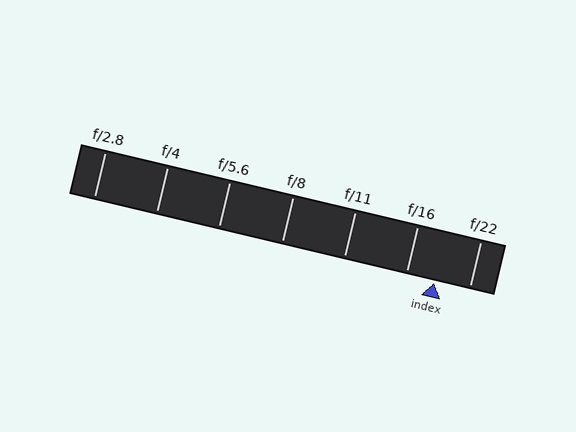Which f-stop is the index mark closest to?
The index mark is closest to f/16.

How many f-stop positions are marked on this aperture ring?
There are 7 f-stop positions marked.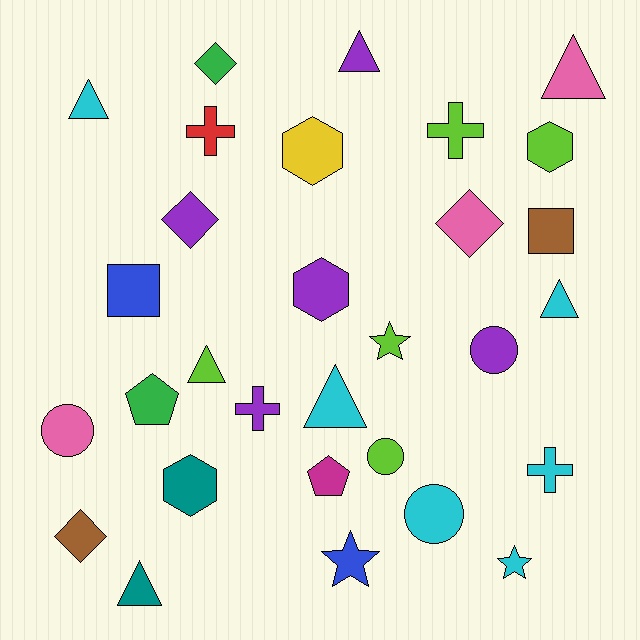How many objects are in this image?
There are 30 objects.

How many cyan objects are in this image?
There are 6 cyan objects.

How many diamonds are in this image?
There are 4 diamonds.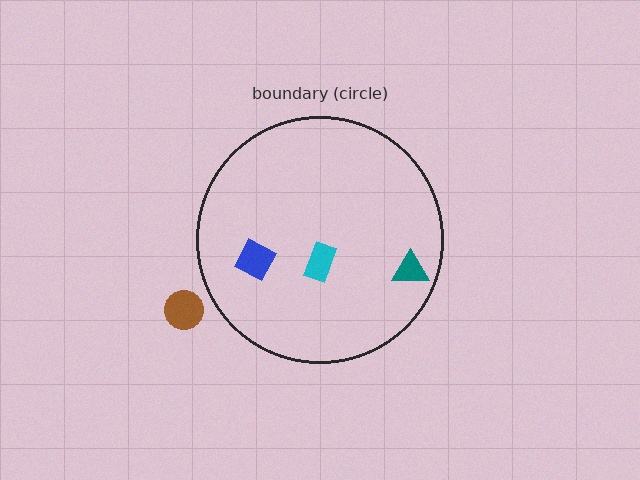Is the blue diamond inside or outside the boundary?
Inside.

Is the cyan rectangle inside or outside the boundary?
Inside.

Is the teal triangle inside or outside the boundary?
Inside.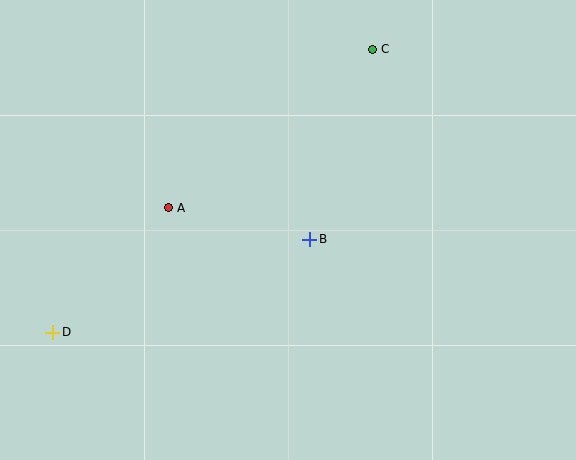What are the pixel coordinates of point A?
Point A is at (168, 208).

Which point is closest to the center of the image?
Point B at (310, 239) is closest to the center.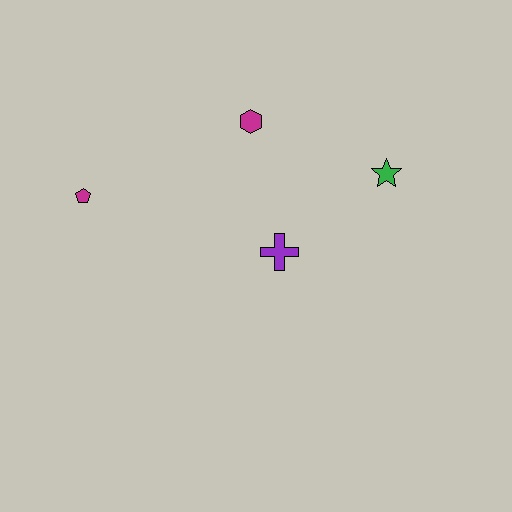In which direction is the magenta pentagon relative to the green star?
The magenta pentagon is to the left of the green star.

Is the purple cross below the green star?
Yes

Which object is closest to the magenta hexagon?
The purple cross is closest to the magenta hexagon.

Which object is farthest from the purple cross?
The magenta pentagon is farthest from the purple cross.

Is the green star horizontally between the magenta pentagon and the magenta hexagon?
No